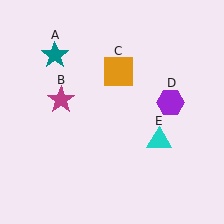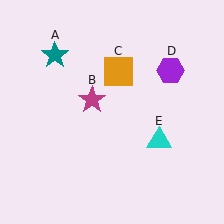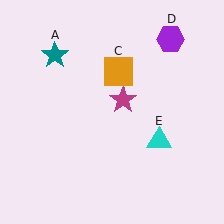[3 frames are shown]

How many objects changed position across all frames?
2 objects changed position: magenta star (object B), purple hexagon (object D).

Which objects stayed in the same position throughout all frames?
Teal star (object A) and orange square (object C) and cyan triangle (object E) remained stationary.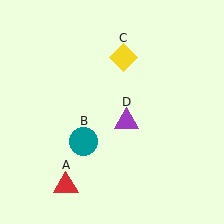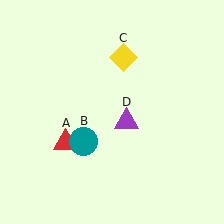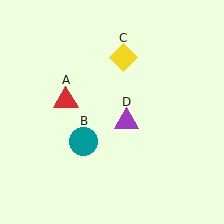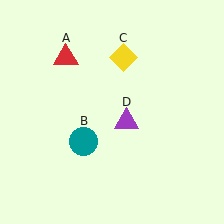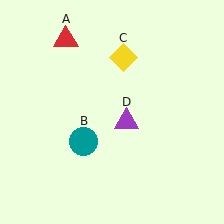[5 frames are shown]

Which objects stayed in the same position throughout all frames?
Teal circle (object B) and yellow diamond (object C) and purple triangle (object D) remained stationary.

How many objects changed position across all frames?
1 object changed position: red triangle (object A).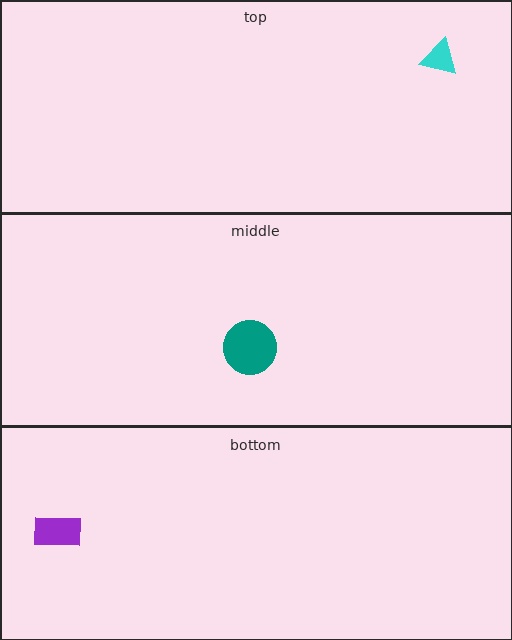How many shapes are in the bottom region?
1.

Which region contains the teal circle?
The middle region.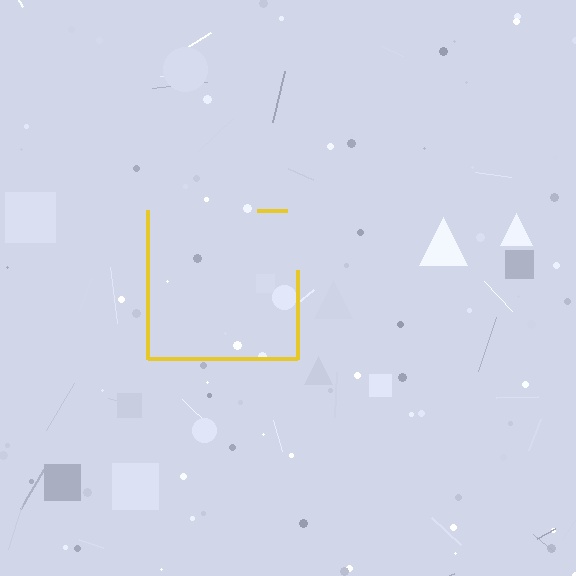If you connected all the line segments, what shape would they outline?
They would outline a square.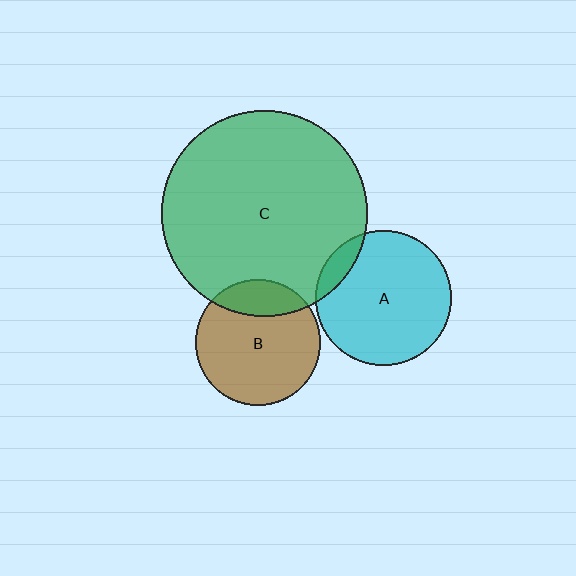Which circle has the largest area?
Circle C (green).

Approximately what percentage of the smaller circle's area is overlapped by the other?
Approximately 10%.